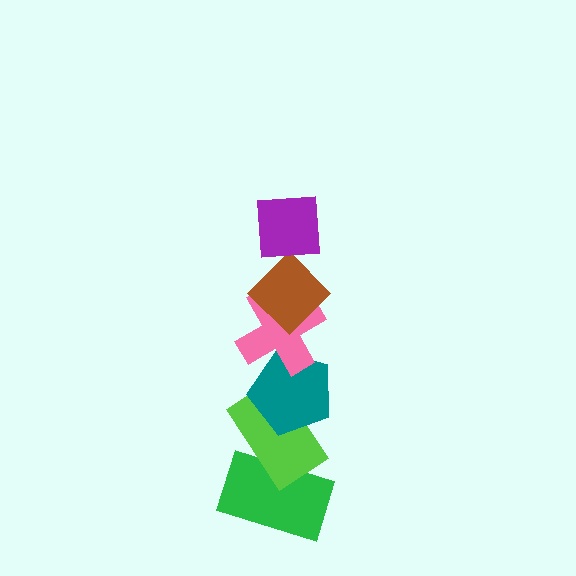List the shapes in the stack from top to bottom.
From top to bottom: the purple square, the brown diamond, the pink cross, the teal pentagon, the lime rectangle, the green rectangle.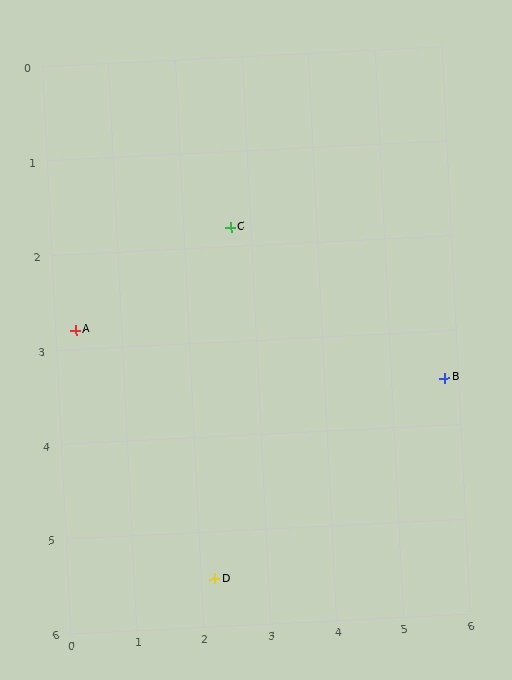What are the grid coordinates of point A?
Point A is at approximately (0.3, 2.8).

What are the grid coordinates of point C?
Point C is at approximately (2.7, 1.8).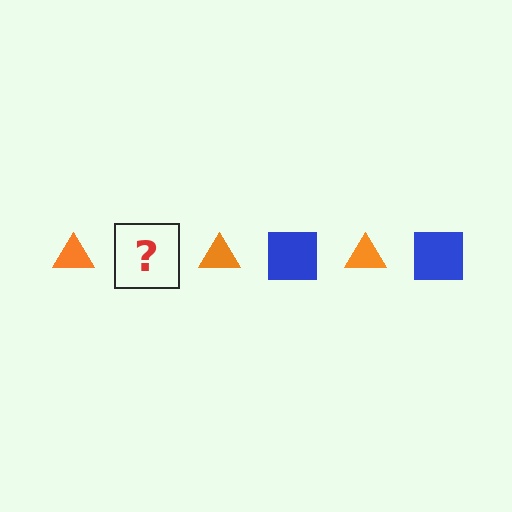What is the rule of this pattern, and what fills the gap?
The rule is that the pattern alternates between orange triangle and blue square. The gap should be filled with a blue square.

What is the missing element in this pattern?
The missing element is a blue square.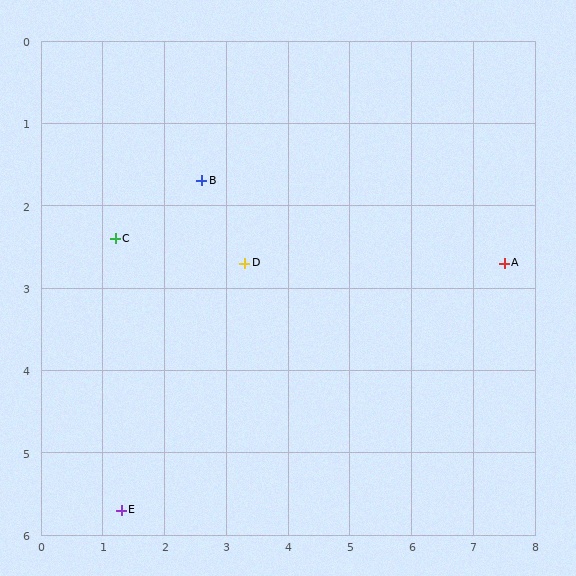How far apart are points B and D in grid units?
Points B and D are about 1.2 grid units apart.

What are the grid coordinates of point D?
Point D is at approximately (3.3, 2.7).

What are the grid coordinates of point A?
Point A is at approximately (7.5, 2.7).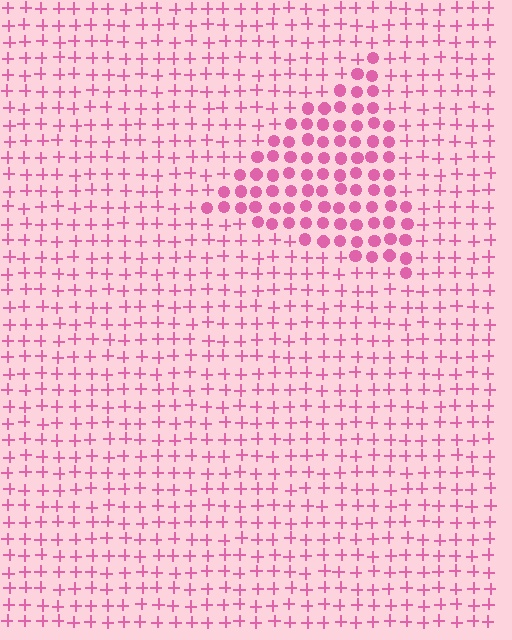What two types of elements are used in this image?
The image uses circles inside the triangle region and plus signs outside it.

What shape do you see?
I see a triangle.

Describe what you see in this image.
The image is filled with small pink elements arranged in a uniform grid. A triangle-shaped region contains circles, while the surrounding area contains plus signs. The boundary is defined purely by the change in element shape.